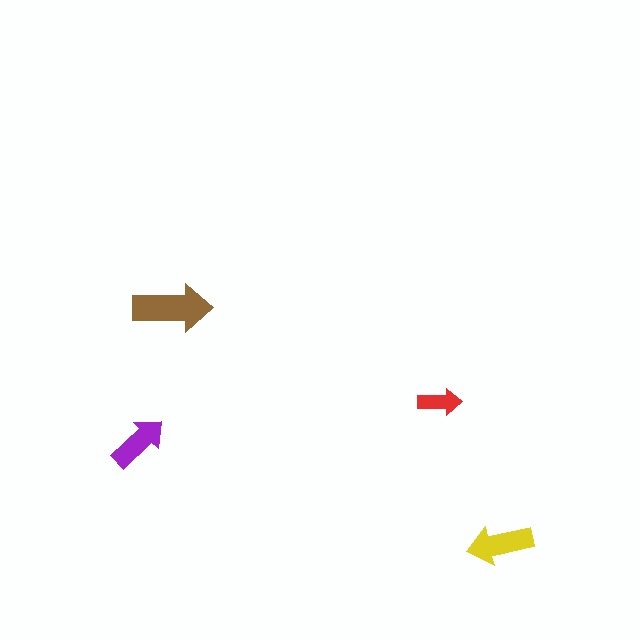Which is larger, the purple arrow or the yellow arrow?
The yellow one.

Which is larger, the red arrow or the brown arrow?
The brown one.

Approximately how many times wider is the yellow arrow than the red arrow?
About 1.5 times wider.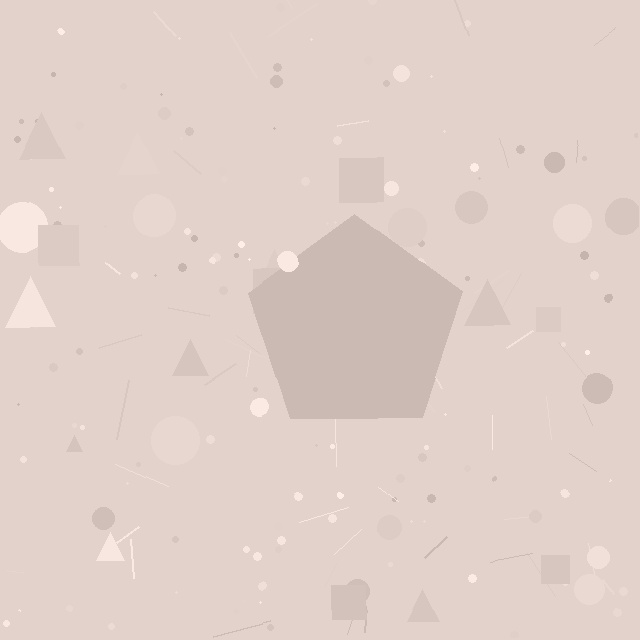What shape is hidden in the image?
A pentagon is hidden in the image.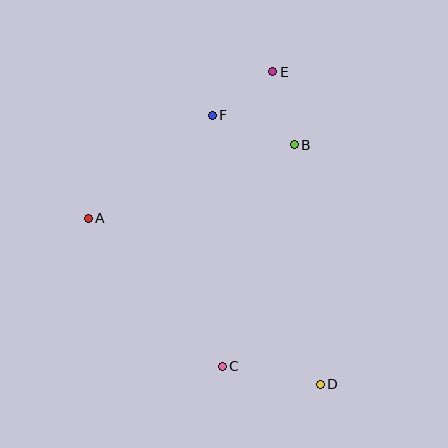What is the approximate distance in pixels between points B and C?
The distance between B and C is approximately 232 pixels.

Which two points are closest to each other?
Points E and F are closest to each other.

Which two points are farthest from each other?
Points D and E are farthest from each other.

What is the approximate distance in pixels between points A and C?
The distance between A and C is approximately 200 pixels.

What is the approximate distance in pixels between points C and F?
The distance between C and F is approximately 251 pixels.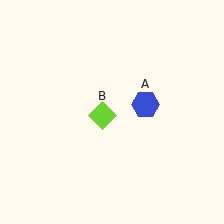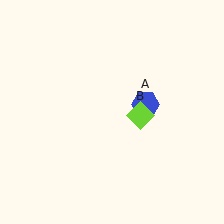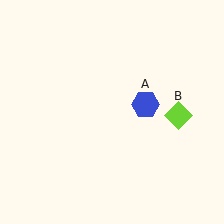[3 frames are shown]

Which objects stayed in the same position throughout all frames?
Blue hexagon (object A) remained stationary.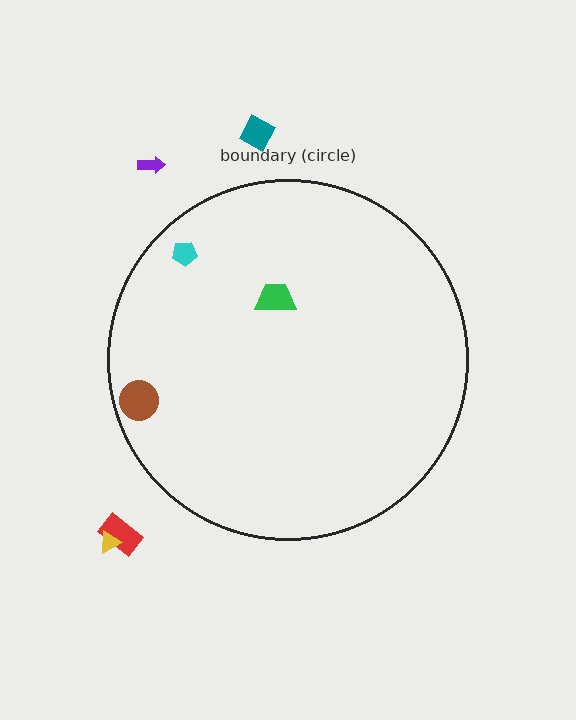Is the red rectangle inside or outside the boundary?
Outside.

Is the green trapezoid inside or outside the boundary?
Inside.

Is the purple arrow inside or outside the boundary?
Outside.